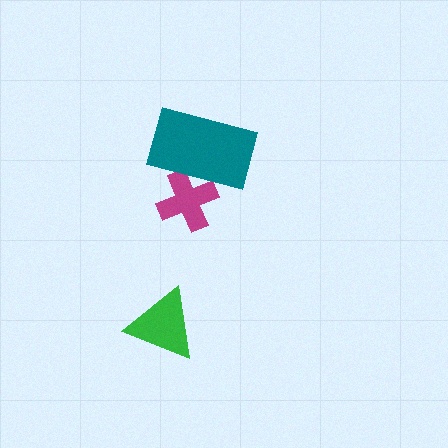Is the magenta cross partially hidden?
Yes, it is partially covered by another shape.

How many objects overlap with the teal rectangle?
1 object overlaps with the teal rectangle.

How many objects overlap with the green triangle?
0 objects overlap with the green triangle.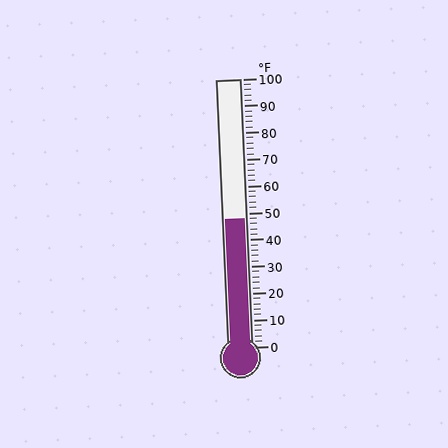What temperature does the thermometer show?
The thermometer shows approximately 48°F.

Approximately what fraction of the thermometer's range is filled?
The thermometer is filled to approximately 50% of its range.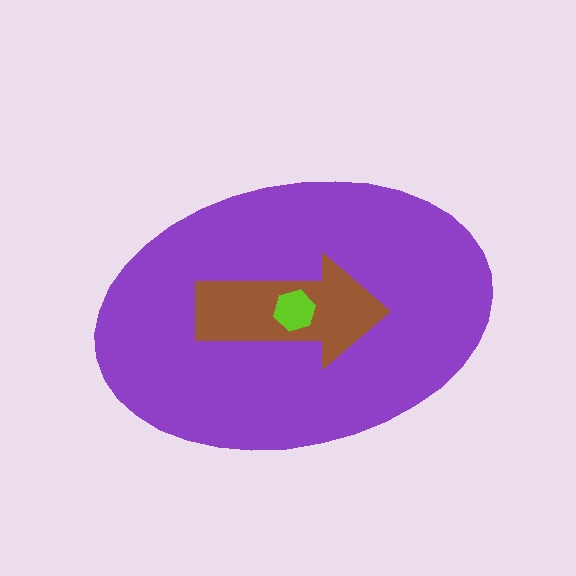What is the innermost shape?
The lime hexagon.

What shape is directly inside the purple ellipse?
The brown arrow.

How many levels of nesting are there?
3.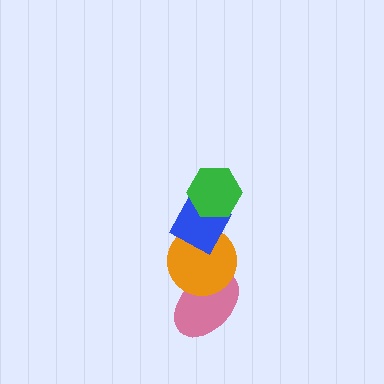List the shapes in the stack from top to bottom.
From top to bottom: the green hexagon, the blue diamond, the orange circle, the pink ellipse.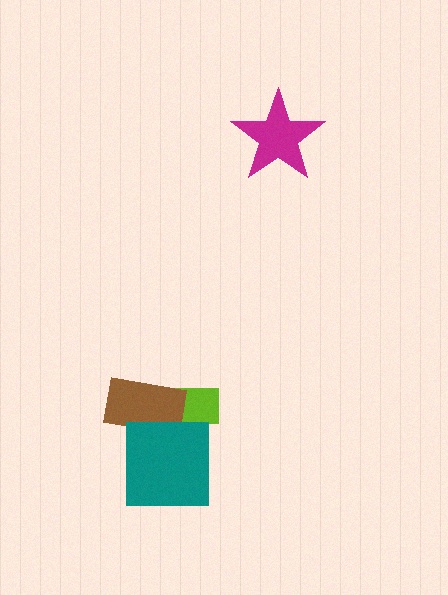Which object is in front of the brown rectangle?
The teal square is in front of the brown rectangle.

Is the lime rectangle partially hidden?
Yes, it is partially covered by another shape.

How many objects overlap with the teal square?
2 objects overlap with the teal square.